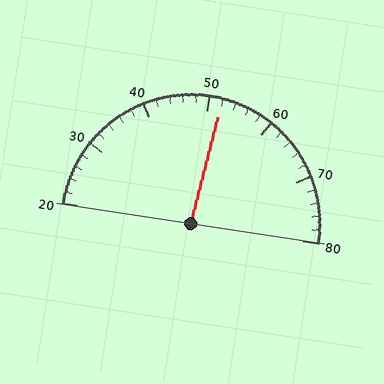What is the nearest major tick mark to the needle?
The nearest major tick mark is 50.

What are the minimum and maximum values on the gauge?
The gauge ranges from 20 to 80.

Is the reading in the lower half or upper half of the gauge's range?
The reading is in the upper half of the range (20 to 80).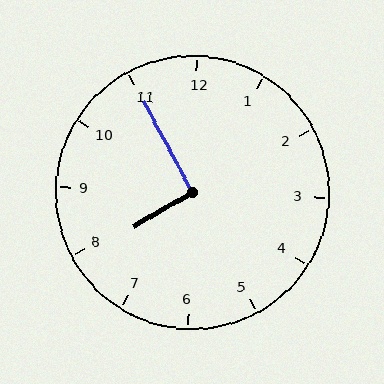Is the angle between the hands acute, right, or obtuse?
It is right.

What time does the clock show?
7:55.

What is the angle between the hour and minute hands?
Approximately 92 degrees.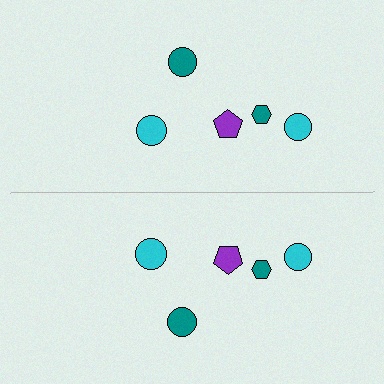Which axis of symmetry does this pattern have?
The pattern has a horizontal axis of symmetry running through the center of the image.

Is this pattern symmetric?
Yes, this pattern has bilateral (reflection) symmetry.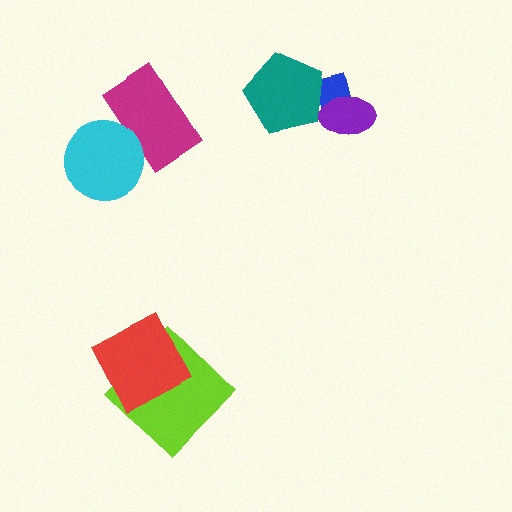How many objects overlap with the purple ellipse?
1 object overlaps with the purple ellipse.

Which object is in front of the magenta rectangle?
The cyan circle is in front of the magenta rectangle.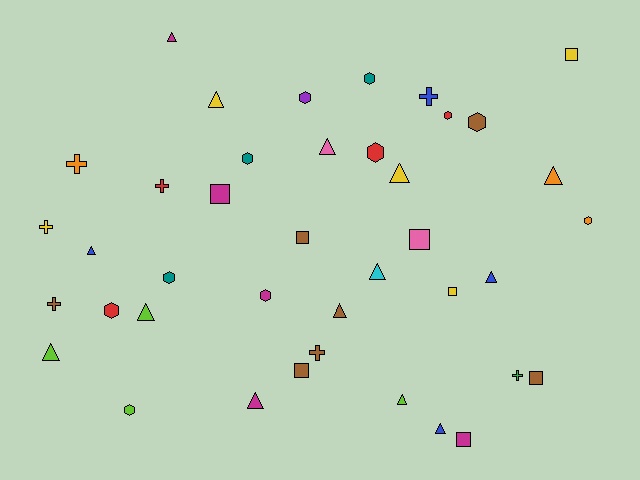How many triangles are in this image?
There are 14 triangles.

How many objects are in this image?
There are 40 objects.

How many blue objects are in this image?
There are 4 blue objects.